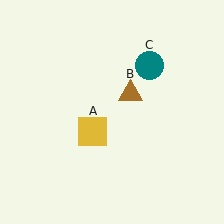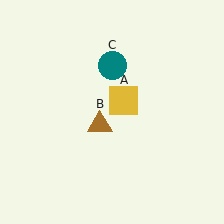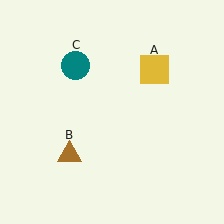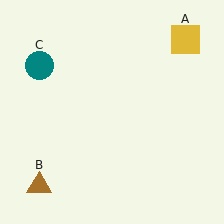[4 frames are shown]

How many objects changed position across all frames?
3 objects changed position: yellow square (object A), brown triangle (object B), teal circle (object C).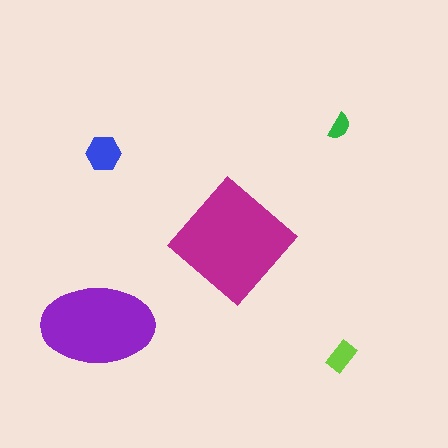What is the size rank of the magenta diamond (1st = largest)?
1st.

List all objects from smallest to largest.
The green semicircle, the lime rectangle, the blue hexagon, the purple ellipse, the magenta diamond.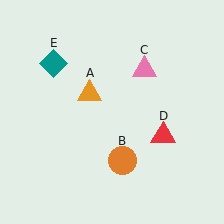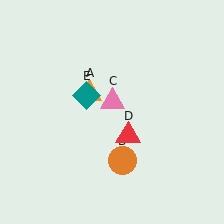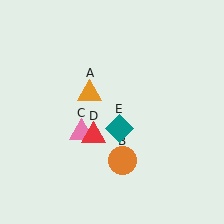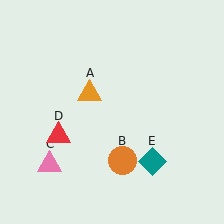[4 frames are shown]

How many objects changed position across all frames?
3 objects changed position: pink triangle (object C), red triangle (object D), teal diamond (object E).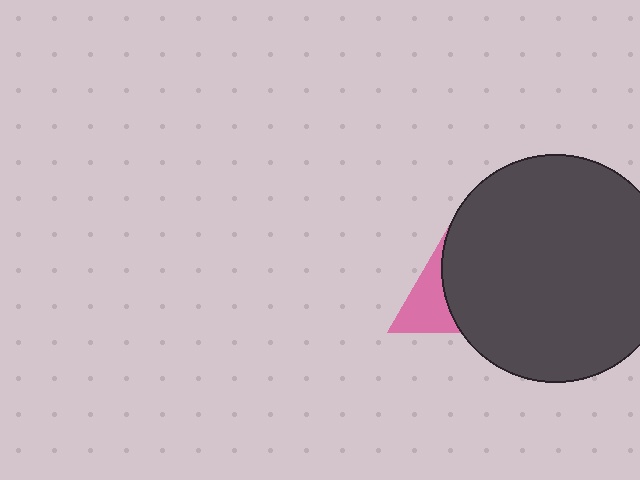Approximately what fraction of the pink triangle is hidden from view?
Roughly 55% of the pink triangle is hidden behind the dark gray circle.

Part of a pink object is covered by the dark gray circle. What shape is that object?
It is a triangle.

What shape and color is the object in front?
The object in front is a dark gray circle.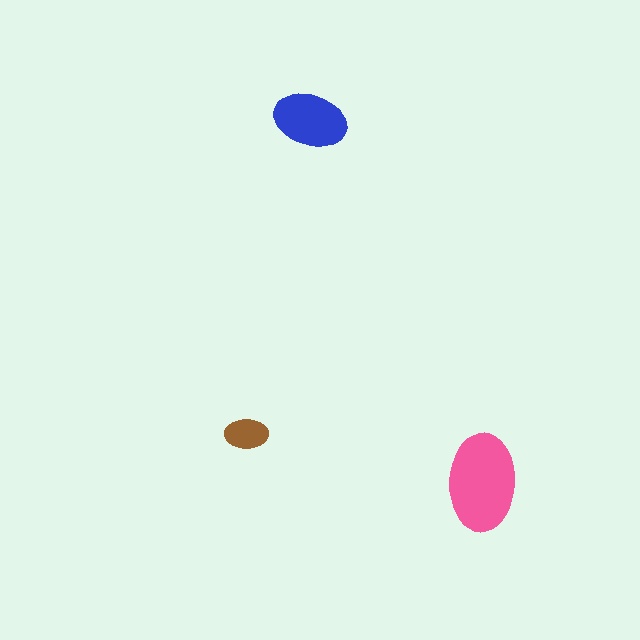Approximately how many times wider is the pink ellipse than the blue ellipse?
About 1.5 times wider.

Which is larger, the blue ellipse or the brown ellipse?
The blue one.